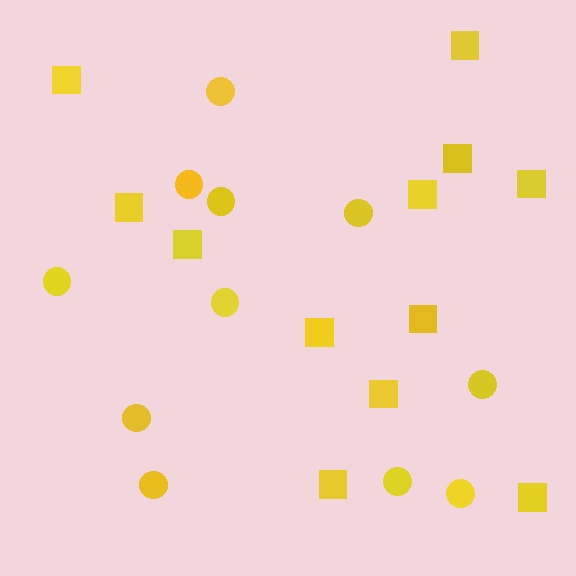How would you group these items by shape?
There are 2 groups: one group of circles (11) and one group of squares (12).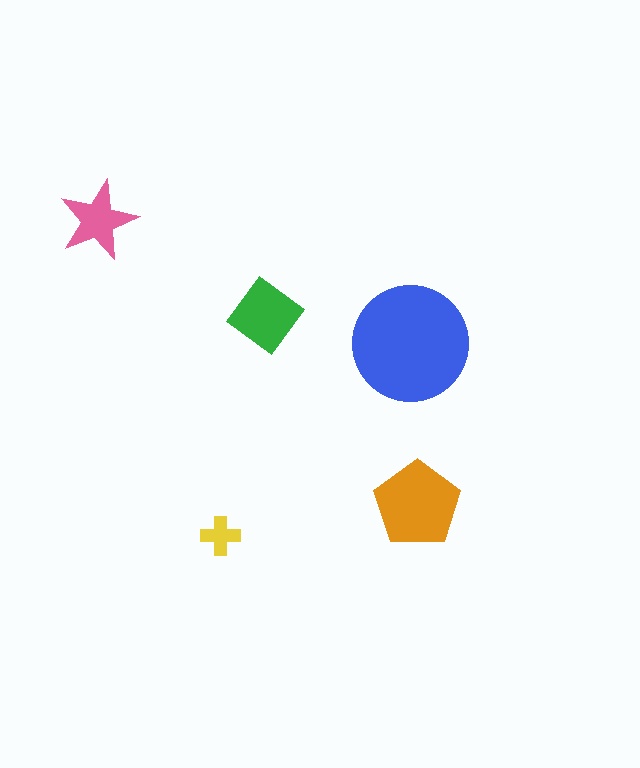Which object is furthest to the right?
The orange pentagon is rightmost.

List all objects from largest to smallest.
The blue circle, the orange pentagon, the green diamond, the pink star, the yellow cross.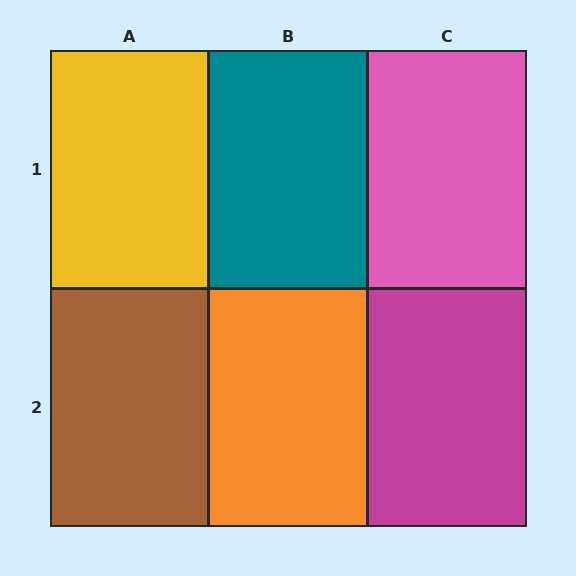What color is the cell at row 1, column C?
Pink.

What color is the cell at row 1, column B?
Teal.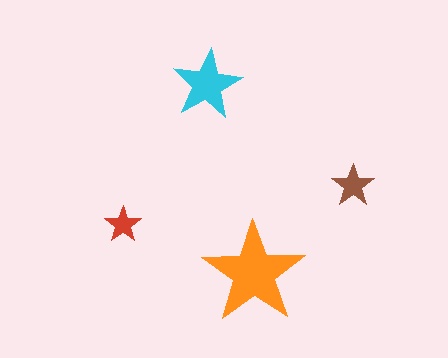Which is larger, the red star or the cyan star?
The cyan one.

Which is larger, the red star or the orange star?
The orange one.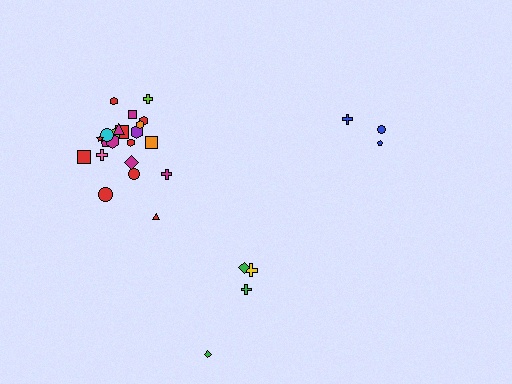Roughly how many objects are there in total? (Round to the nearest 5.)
Roughly 30 objects in total.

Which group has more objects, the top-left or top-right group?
The top-left group.